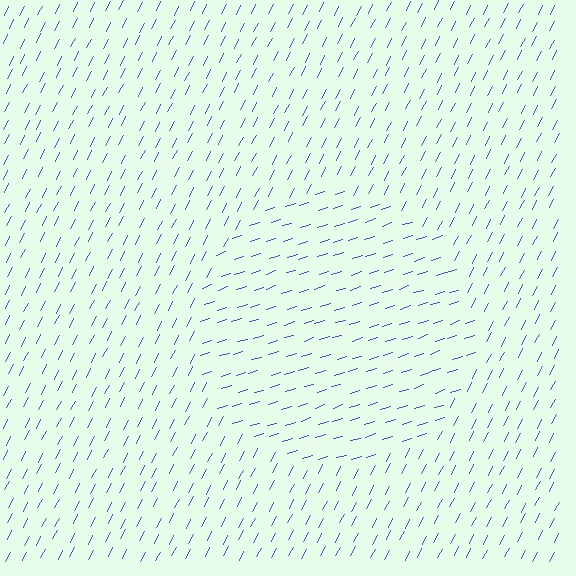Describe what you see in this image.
The image is filled with small blue line segments. A circle region in the image has lines oriented differently from the surrounding lines, creating a visible texture boundary.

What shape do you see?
I see a circle.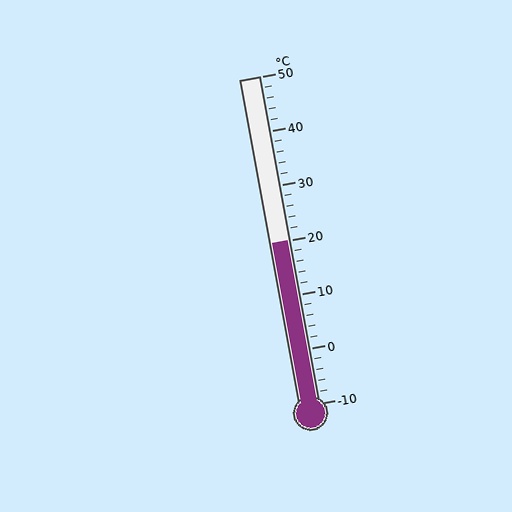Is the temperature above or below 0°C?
The temperature is above 0°C.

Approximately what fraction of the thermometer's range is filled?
The thermometer is filled to approximately 50% of its range.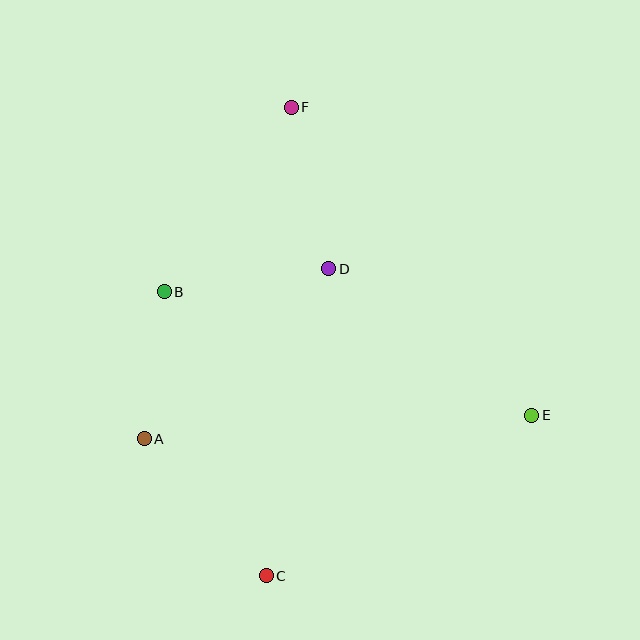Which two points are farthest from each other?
Points C and F are farthest from each other.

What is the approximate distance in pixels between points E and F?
The distance between E and F is approximately 391 pixels.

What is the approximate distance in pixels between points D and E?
The distance between D and E is approximately 250 pixels.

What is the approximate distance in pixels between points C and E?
The distance between C and E is approximately 310 pixels.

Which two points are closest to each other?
Points A and B are closest to each other.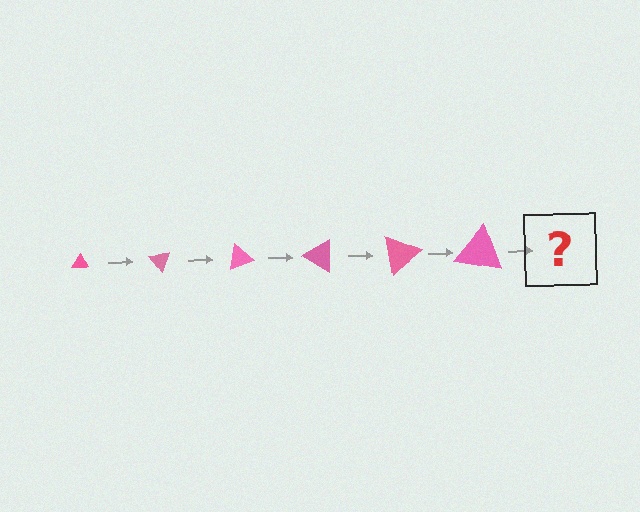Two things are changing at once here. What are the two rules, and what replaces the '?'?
The two rules are that the triangle grows larger each step and it rotates 50 degrees each step. The '?' should be a triangle, larger than the previous one and rotated 300 degrees from the start.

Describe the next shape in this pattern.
It should be a triangle, larger than the previous one and rotated 300 degrees from the start.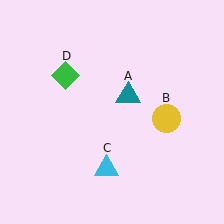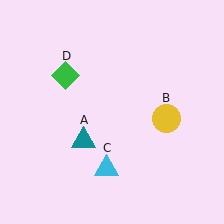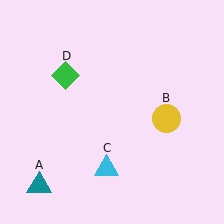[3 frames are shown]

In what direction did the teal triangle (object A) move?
The teal triangle (object A) moved down and to the left.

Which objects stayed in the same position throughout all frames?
Yellow circle (object B) and cyan triangle (object C) and green diamond (object D) remained stationary.